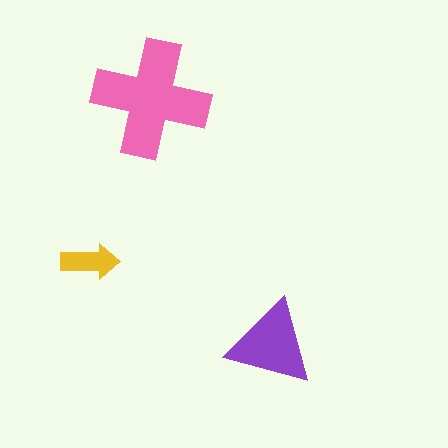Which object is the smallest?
The yellow arrow.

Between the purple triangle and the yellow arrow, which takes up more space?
The purple triangle.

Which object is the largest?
The pink cross.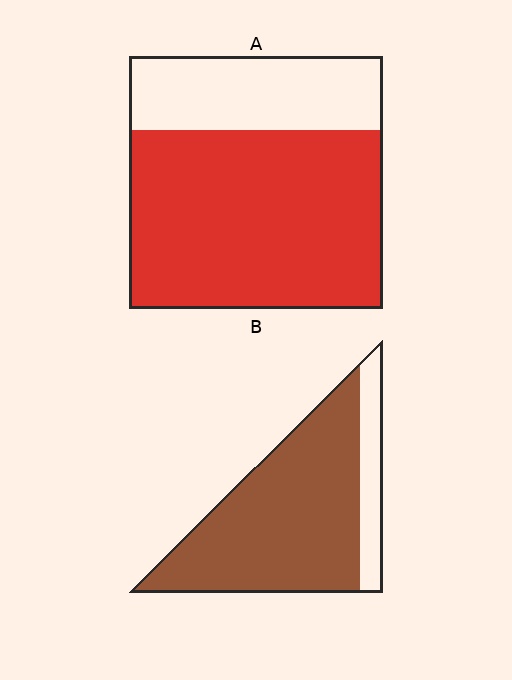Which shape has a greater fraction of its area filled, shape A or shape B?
Shape B.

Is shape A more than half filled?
Yes.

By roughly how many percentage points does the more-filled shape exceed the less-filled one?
By roughly 10 percentage points (B over A).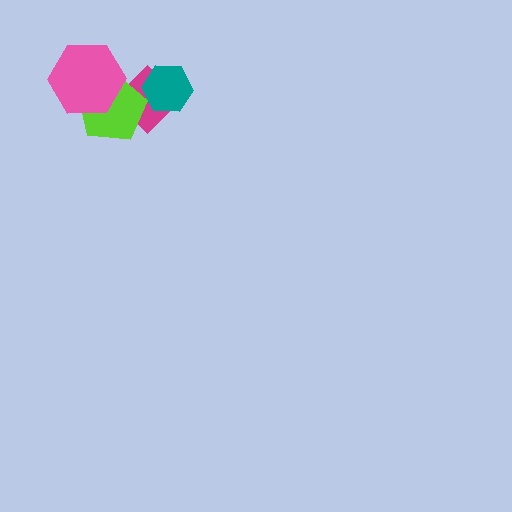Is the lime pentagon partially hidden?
Yes, it is partially covered by another shape.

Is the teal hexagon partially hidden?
No, no other shape covers it.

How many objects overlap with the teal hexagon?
1 object overlaps with the teal hexagon.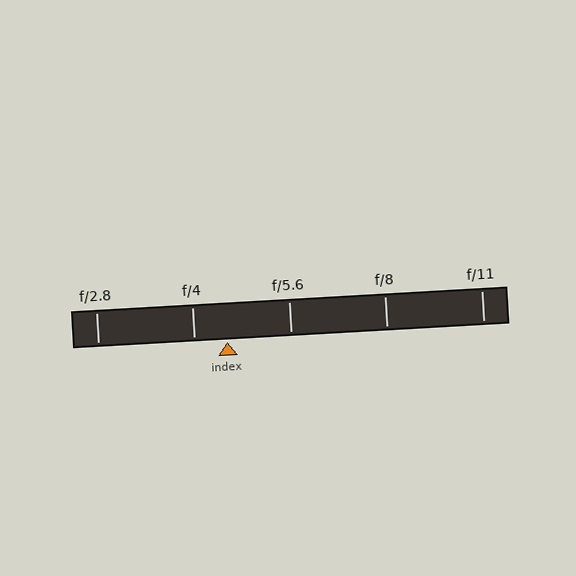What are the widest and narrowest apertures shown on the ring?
The widest aperture shown is f/2.8 and the narrowest is f/11.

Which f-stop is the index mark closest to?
The index mark is closest to f/4.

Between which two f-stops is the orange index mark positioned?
The index mark is between f/4 and f/5.6.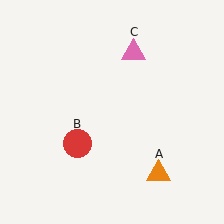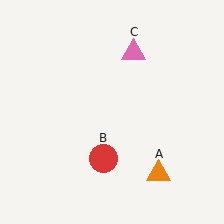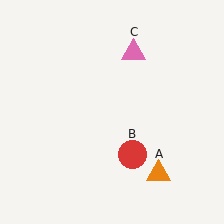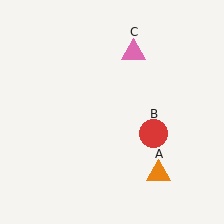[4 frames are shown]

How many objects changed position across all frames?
1 object changed position: red circle (object B).